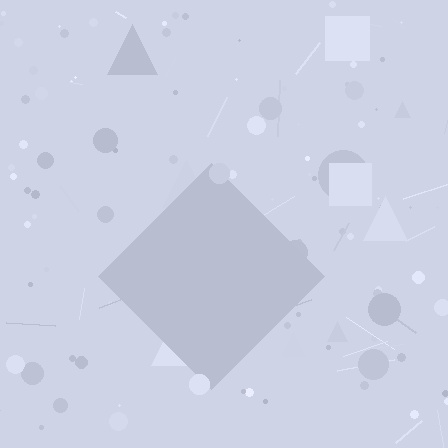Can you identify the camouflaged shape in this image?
The camouflaged shape is a diamond.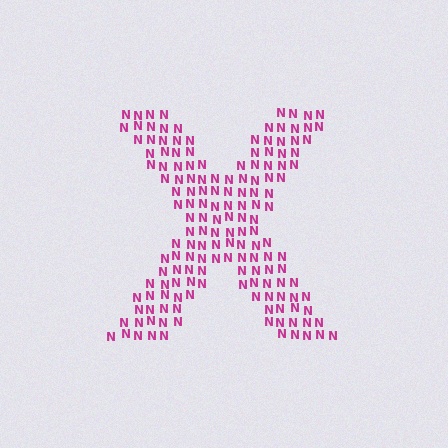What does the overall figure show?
The overall figure shows the letter X.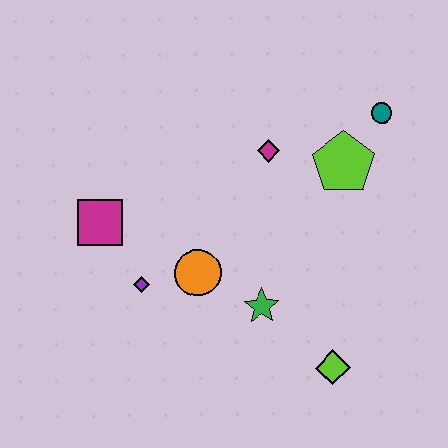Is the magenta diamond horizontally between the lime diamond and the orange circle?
Yes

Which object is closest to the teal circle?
The lime pentagon is closest to the teal circle.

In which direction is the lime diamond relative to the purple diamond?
The lime diamond is to the right of the purple diamond.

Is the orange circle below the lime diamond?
No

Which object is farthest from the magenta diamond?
The lime diamond is farthest from the magenta diamond.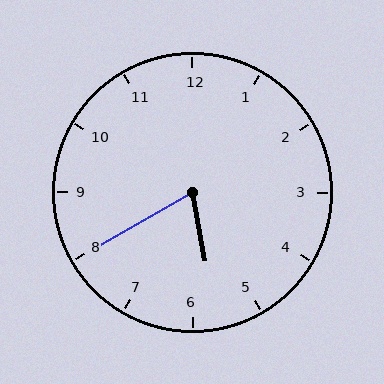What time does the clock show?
5:40.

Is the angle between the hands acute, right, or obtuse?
It is acute.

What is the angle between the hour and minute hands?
Approximately 70 degrees.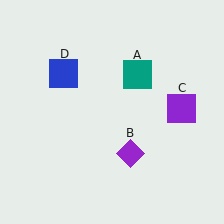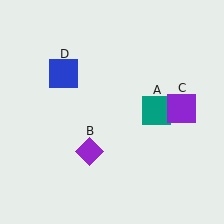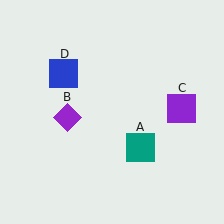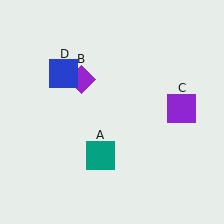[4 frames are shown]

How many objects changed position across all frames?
2 objects changed position: teal square (object A), purple diamond (object B).